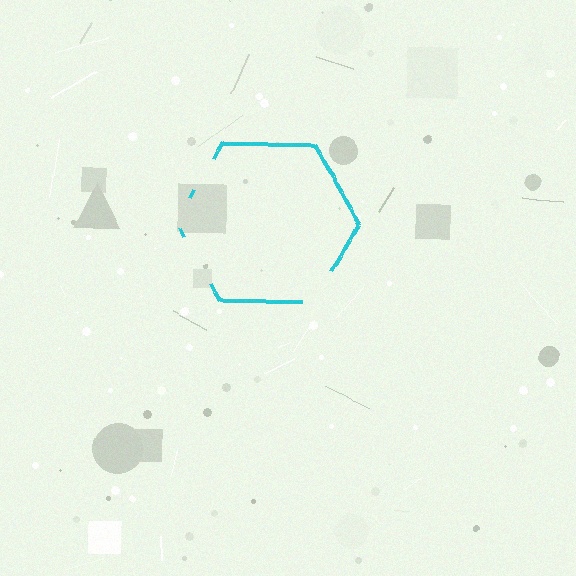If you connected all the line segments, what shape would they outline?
They would outline a hexagon.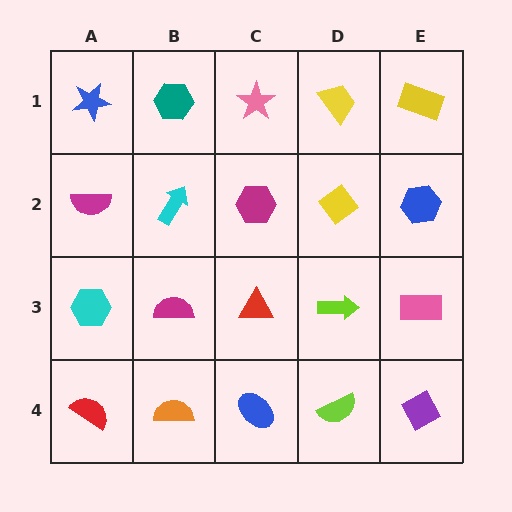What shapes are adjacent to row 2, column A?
A blue star (row 1, column A), a cyan hexagon (row 3, column A), a cyan arrow (row 2, column B).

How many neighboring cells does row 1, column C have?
3.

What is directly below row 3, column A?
A red semicircle.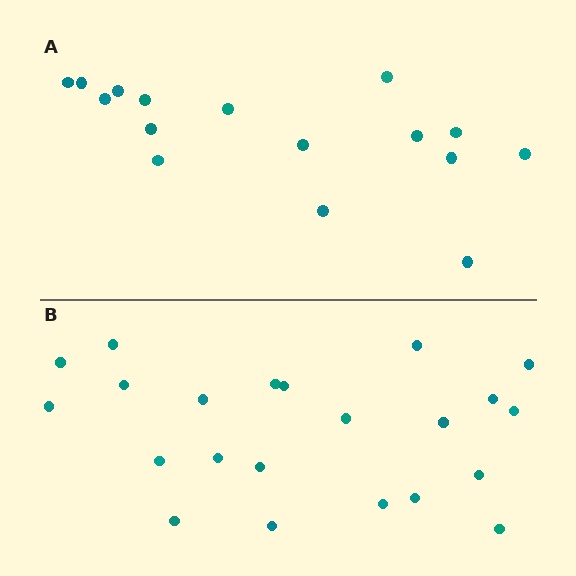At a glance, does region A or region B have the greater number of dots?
Region B (the bottom region) has more dots.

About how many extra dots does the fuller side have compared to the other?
Region B has about 6 more dots than region A.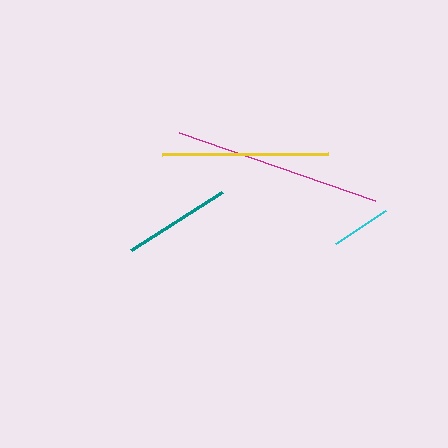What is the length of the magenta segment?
The magenta segment is approximately 207 pixels long.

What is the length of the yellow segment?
The yellow segment is approximately 166 pixels long.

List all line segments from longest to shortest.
From longest to shortest: magenta, yellow, teal, cyan.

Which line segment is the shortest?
The cyan line is the shortest at approximately 60 pixels.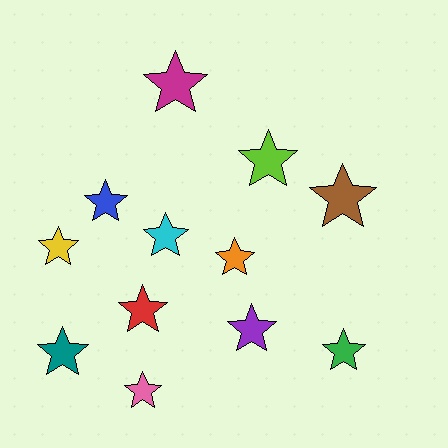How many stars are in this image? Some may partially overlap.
There are 12 stars.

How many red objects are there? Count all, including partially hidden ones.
There is 1 red object.